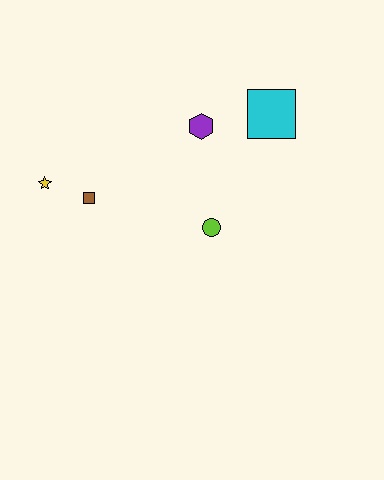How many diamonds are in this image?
There are no diamonds.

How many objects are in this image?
There are 5 objects.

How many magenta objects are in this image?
There are no magenta objects.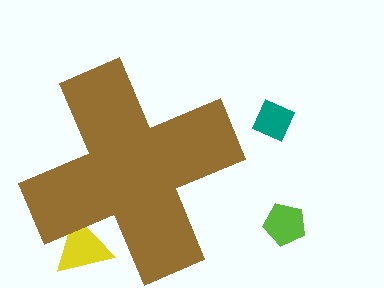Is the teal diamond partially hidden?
No, the teal diamond is fully visible.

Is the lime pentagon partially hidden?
No, the lime pentagon is fully visible.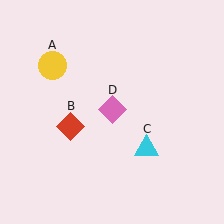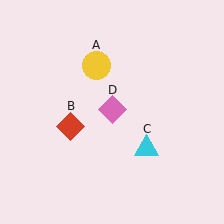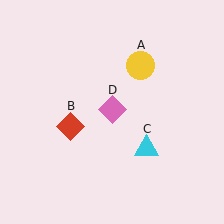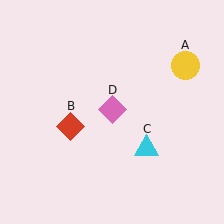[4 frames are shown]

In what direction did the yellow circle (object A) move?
The yellow circle (object A) moved right.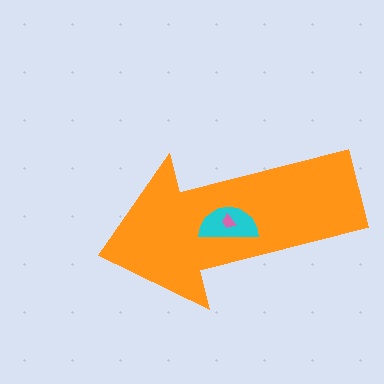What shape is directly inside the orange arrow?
The cyan semicircle.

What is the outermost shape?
The orange arrow.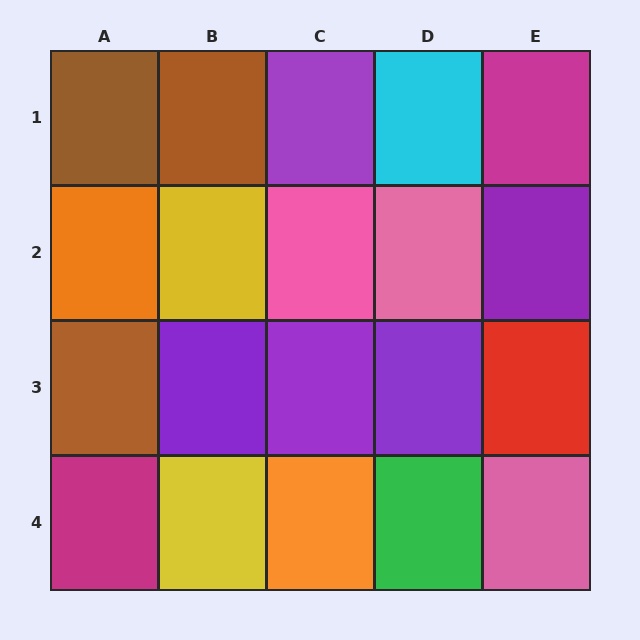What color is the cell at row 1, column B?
Brown.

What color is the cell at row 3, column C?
Purple.